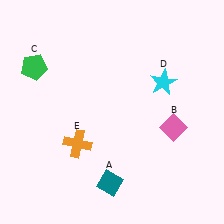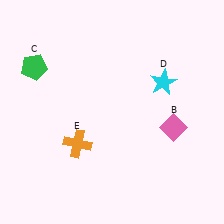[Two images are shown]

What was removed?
The teal diamond (A) was removed in Image 2.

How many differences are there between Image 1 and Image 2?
There is 1 difference between the two images.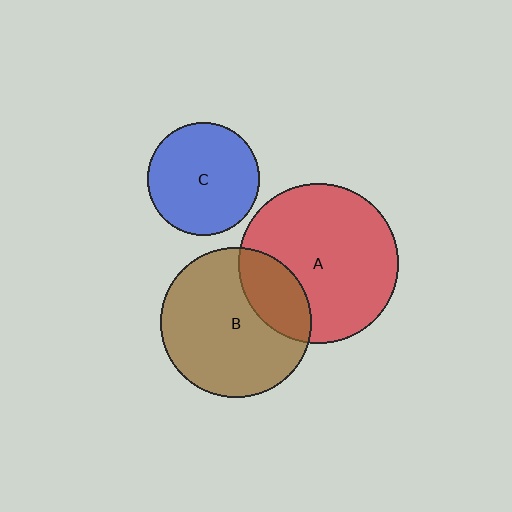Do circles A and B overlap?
Yes.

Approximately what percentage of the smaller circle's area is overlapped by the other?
Approximately 25%.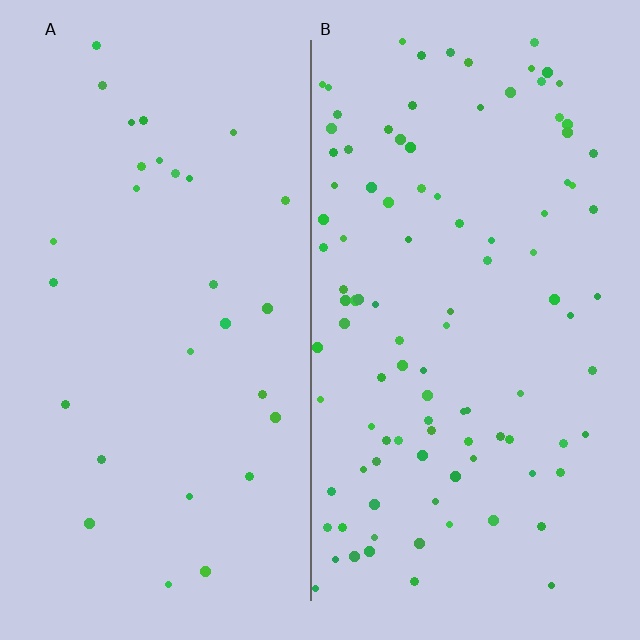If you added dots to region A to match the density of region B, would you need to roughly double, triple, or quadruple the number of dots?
Approximately triple.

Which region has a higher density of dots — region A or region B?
B (the right).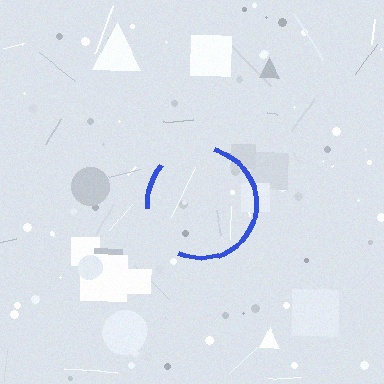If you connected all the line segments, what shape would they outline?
They would outline a circle.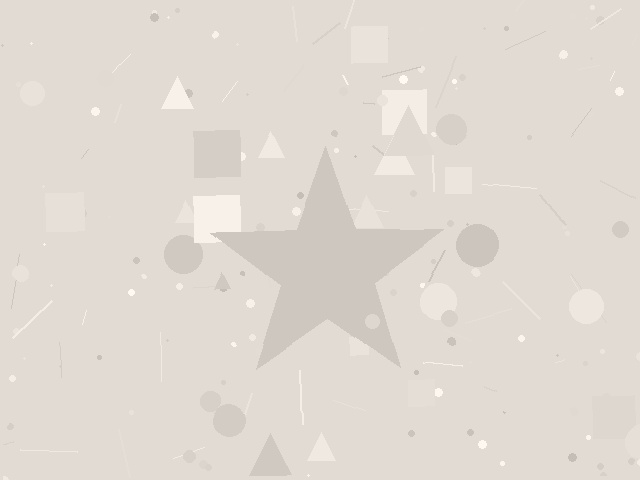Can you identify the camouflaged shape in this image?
The camouflaged shape is a star.